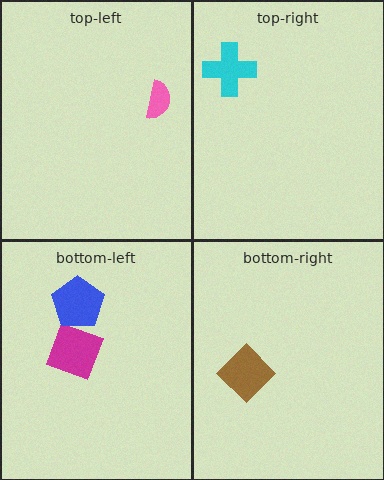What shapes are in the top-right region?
The cyan cross.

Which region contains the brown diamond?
The bottom-right region.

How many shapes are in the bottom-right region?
1.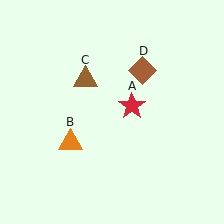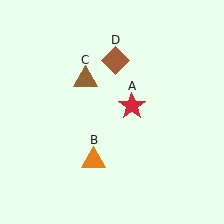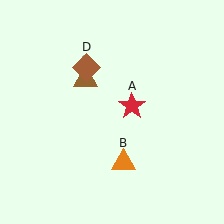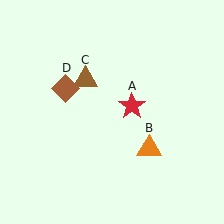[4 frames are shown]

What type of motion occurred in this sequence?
The orange triangle (object B), brown diamond (object D) rotated counterclockwise around the center of the scene.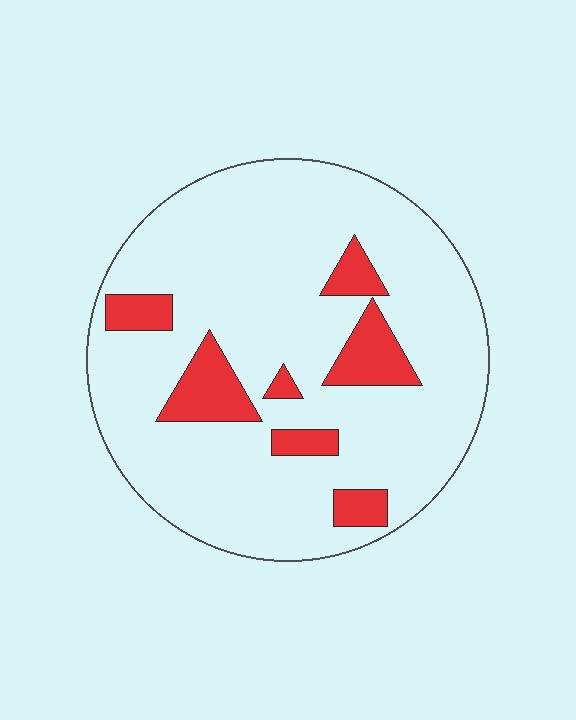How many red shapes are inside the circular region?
7.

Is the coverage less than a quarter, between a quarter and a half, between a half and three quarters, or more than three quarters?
Less than a quarter.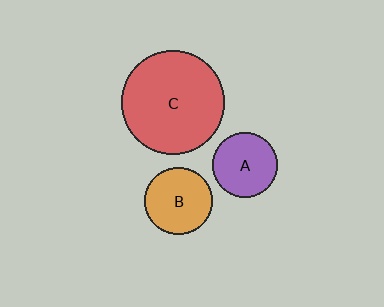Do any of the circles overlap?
No, none of the circles overlap.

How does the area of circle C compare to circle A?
Approximately 2.5 times.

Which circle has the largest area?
Circle C (red).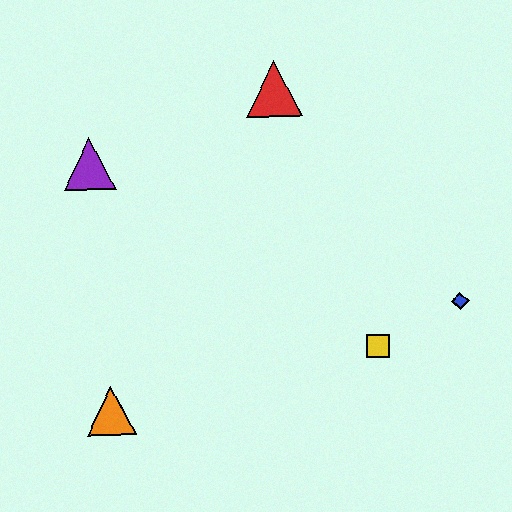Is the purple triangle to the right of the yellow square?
No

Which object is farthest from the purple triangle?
The blue diamond is farthest from the purple triangle.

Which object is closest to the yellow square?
The blue diamond is closest to the yellow square.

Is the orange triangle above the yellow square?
No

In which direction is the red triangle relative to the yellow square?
The red triangle is above the yellow square.